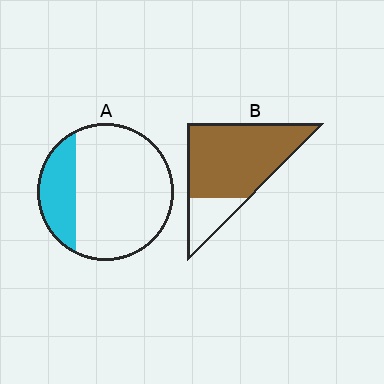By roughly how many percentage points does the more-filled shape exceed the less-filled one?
By roughly 55 percentage points (B over A).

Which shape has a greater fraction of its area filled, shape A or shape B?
Shape B.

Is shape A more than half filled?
No.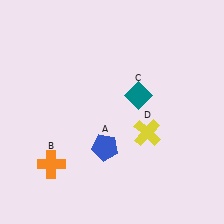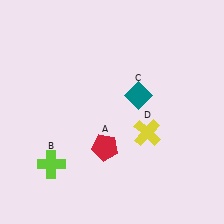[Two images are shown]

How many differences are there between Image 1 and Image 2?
There are 2 differences between the two images.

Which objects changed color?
A changed from blue to red. B changed from orange to lime.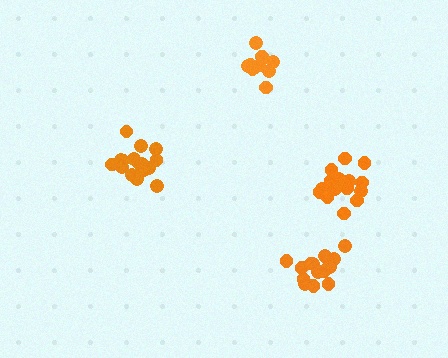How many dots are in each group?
Group 1: 16 dots, Group 2: 10 dots, Group 3: 16 dots, Group 4: 16 dots (58 total).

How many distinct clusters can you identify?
There are 4 distinct clusters.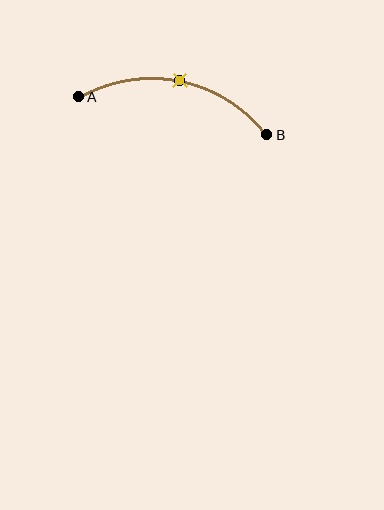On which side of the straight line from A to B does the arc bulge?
The arc bulges above the straight line connecting A and B.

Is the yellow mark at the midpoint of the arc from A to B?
Yes. The yellow mark lies on the arc at equal arc-length from both A and B — it is the arc midpoint.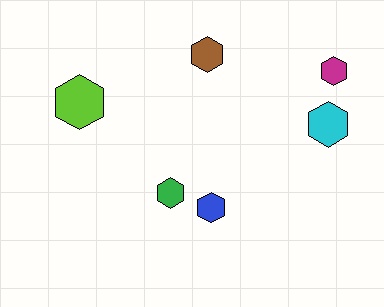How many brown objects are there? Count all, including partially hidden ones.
There is 1 brown object.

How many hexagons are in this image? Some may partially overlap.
There are 6 hexagons.